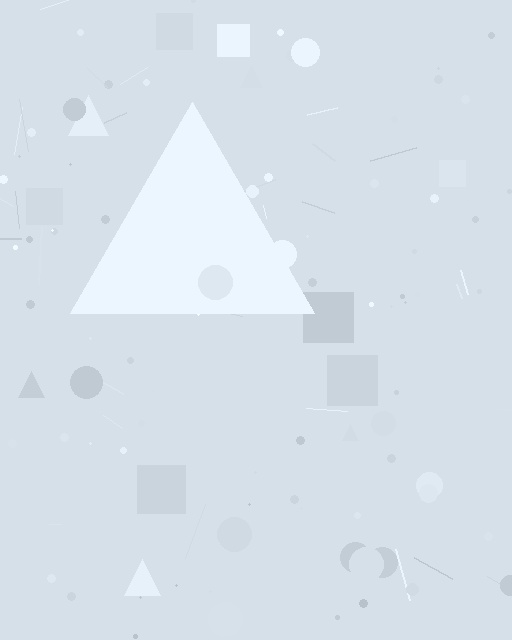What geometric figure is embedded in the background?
A triangle is embedded in the background.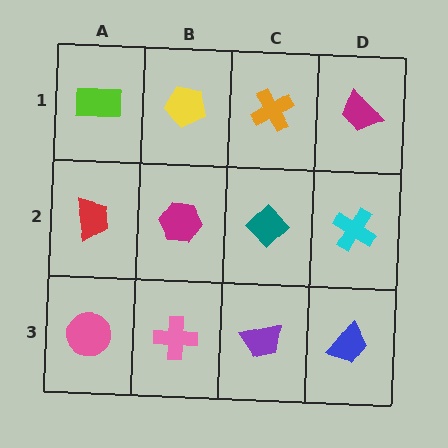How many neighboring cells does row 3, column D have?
2.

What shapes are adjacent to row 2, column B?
A yellow pentagon (row 1, column B), a pink cross (row 3, column B), a red trapezoid (row 2, column A), a teal diamond (row 2, column C).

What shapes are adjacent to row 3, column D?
A cyan cross (row 2, column D), a purple trapezoid (row 3, column C).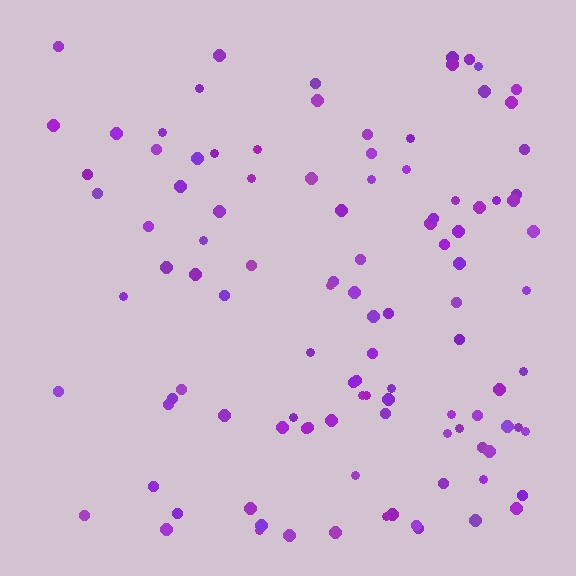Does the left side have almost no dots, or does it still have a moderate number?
Still a moderate number, just noticeably fewer than the right.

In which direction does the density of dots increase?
From left to right, with the right side densest.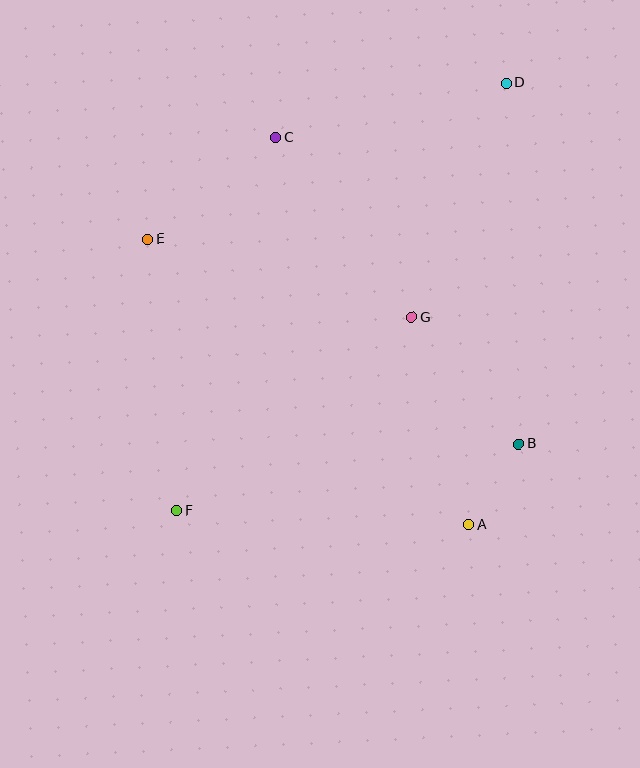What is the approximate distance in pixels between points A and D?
The distance between A and D is approximately 443 pixels.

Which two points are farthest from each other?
Points D and F are farthest from each other.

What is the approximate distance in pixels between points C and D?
The distance between C and D is approximately 237 pixels.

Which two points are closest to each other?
Points A and B are closest to each other.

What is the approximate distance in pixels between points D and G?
The distance between D and G is approximately 252 pixels.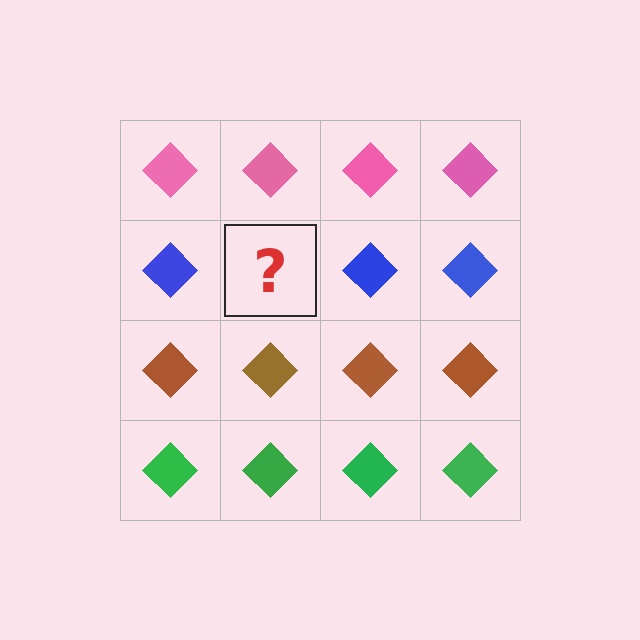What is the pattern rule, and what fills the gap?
The rule is that each row has a consistent color. The gap should be filled with a blue diamond.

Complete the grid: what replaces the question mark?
The question mark should be replaced with a blue diamond.